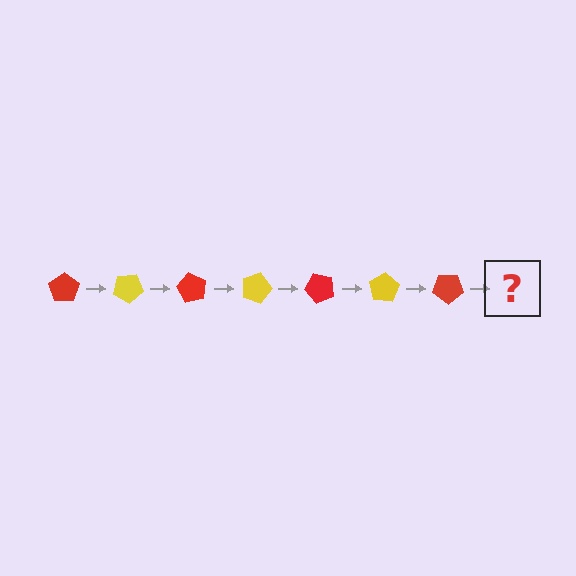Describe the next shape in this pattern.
It should be a yellow pentagon, rotated 210 degrees from the start.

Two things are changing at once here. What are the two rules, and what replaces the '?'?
The two rules are that it rotates 30 degrees each step and the color cycles through red and yellow. The '?' should be a yellow pentagon, rotated 210 degrees from the start.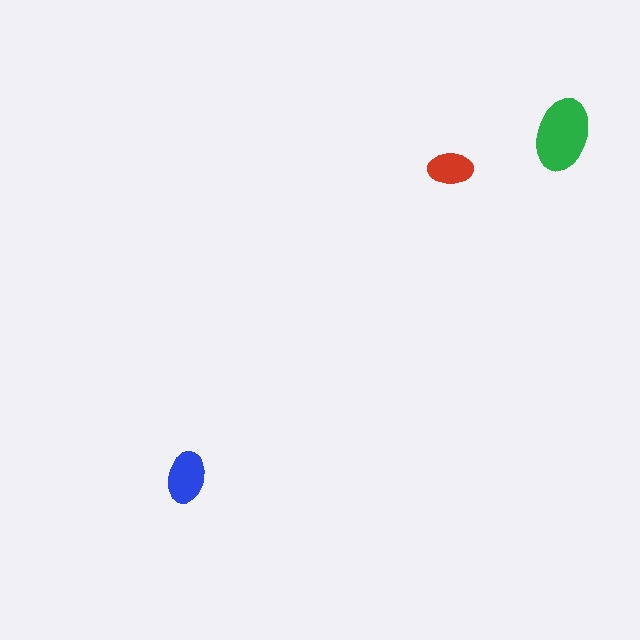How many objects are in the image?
There are 3 objects in the image.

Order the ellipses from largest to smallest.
the green one, the blue one, the red one.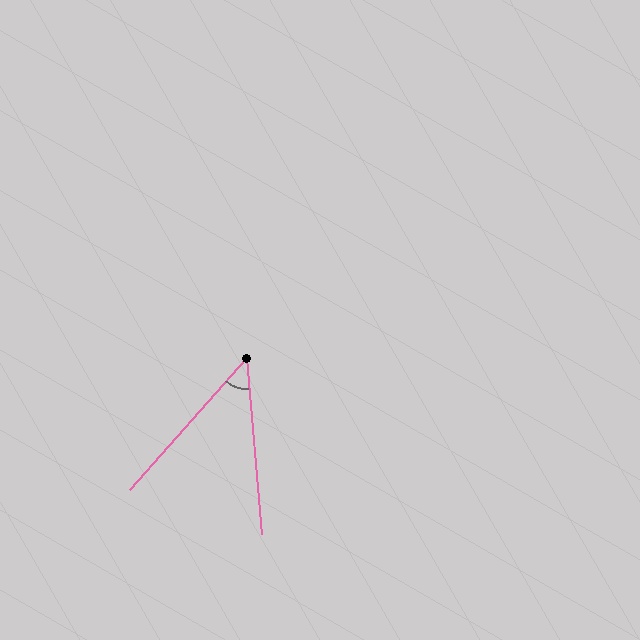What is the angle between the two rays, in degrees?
Approximately 46 degrees.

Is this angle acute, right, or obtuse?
It is acute.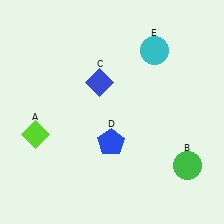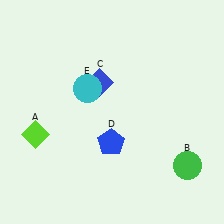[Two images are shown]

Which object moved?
The cyan circle (E) moved left.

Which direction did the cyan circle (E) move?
The cyan circle (E) moved left.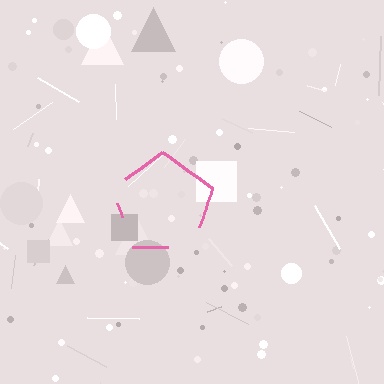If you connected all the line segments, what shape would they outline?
They would outline a pentagon.